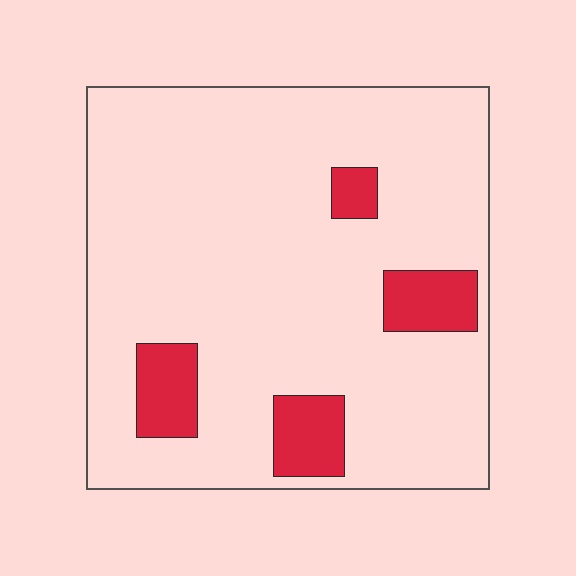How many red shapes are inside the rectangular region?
4.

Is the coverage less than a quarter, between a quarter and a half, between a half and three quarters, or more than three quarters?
Less than a quarter.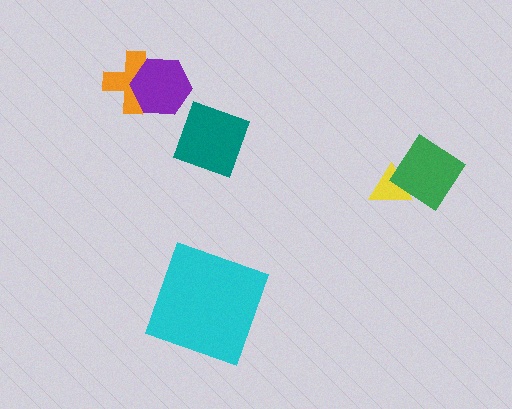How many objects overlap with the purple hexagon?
1 object overlaps with the purple hexagon.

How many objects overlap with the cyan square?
0 objects overlap with the cyan square.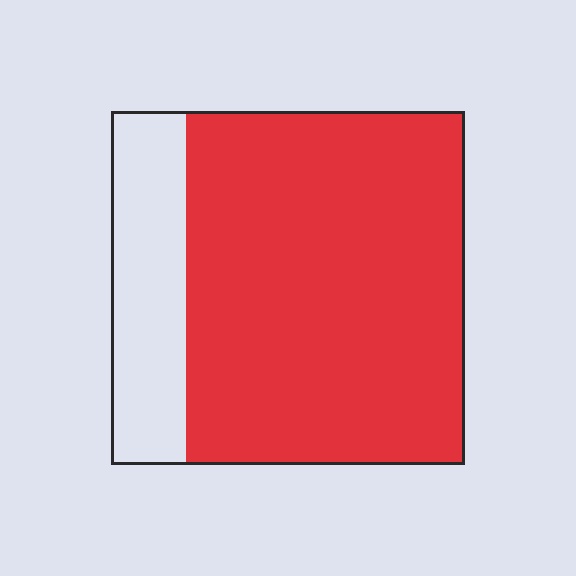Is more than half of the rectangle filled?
Yes.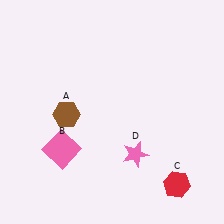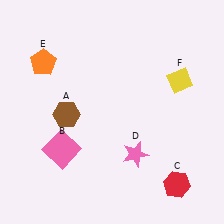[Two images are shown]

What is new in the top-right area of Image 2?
A yellow diamond (F) was added in the top-right area of Image 2.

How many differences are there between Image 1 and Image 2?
There are 2 differences between the two images.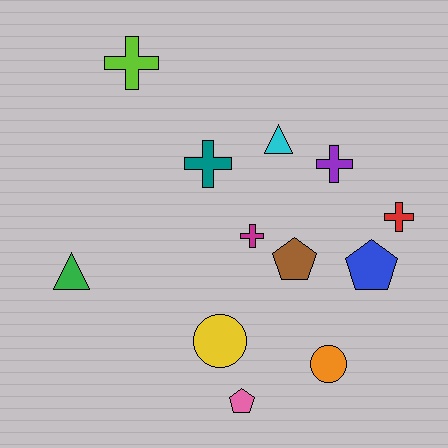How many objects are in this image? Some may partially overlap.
There are 12 objects.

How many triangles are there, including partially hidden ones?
There are 2 triangles.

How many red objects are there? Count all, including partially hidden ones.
There is 1 red object.